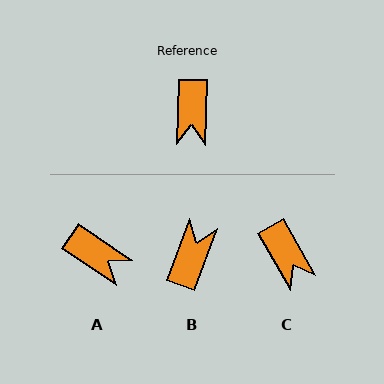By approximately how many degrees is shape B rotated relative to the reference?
Approximately 161 degrees counter-clockwise.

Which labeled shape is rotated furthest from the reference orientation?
B, about 161 degrees away.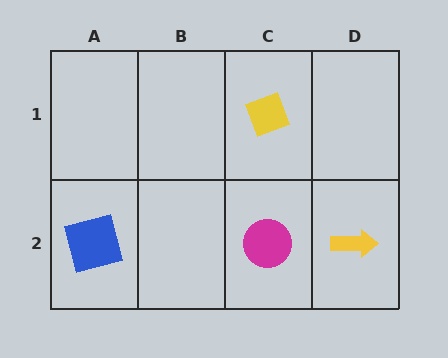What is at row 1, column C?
A yellow diamond.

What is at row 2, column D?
A yellow arrow.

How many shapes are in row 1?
1 shape.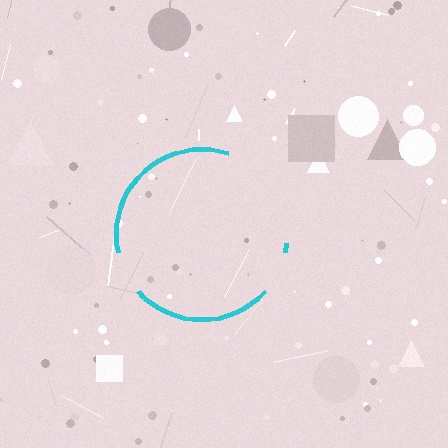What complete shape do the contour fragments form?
The contour fragments form a circle.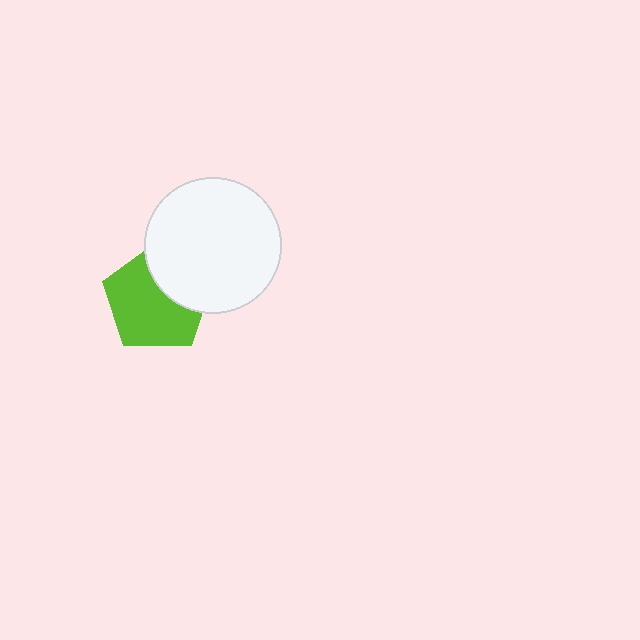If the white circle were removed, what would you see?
You would see the complete lime pentagon.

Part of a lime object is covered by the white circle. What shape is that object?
It is a pentagon.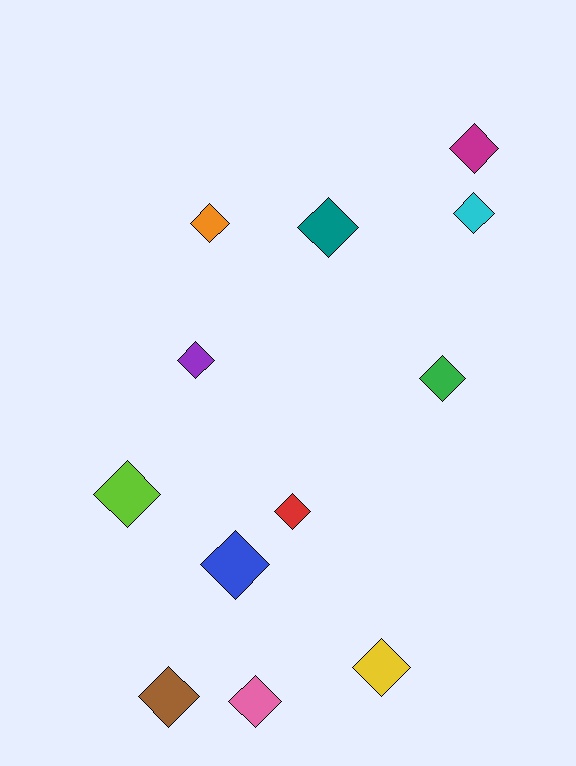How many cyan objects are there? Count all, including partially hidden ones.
There is 1 cyan object.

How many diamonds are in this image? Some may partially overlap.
There are 12 diamonds.